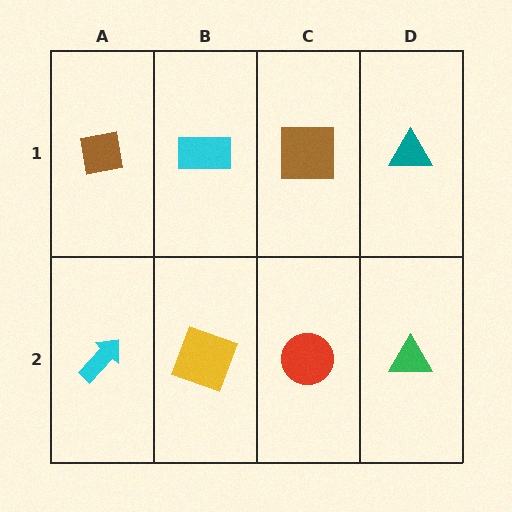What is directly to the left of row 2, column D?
A red circle.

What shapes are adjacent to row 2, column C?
A brown square (row 1, column C), a yellow square (row 2, column B), a green triangle (row 2, column D).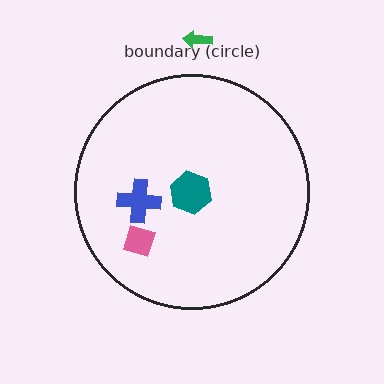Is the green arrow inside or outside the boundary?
Outside.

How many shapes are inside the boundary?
3 inside, 1 outside.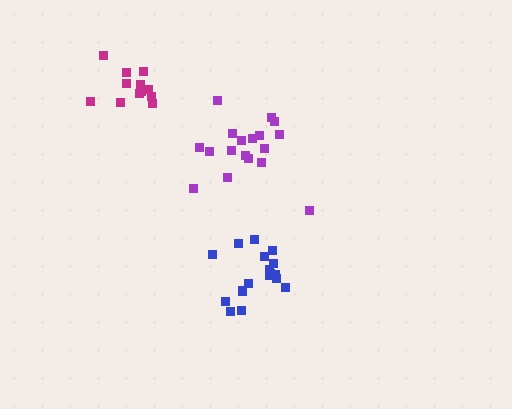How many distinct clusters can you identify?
There are 3 distinct clusters.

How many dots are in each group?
Group 1: 17 dots, Group 2: 12 dots, Group 3: 18 dots (47 total).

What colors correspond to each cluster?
The clusters are colored: blue, magenta, purple.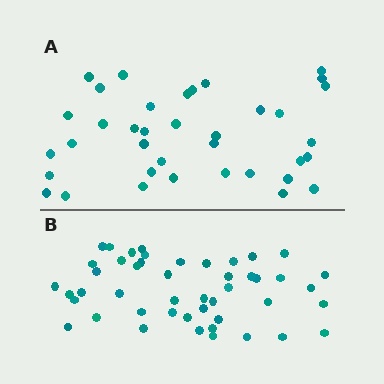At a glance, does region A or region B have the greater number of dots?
Region B (the bottom region) has more dots.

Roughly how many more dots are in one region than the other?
Region B has roughly 10 or so more dots than region A.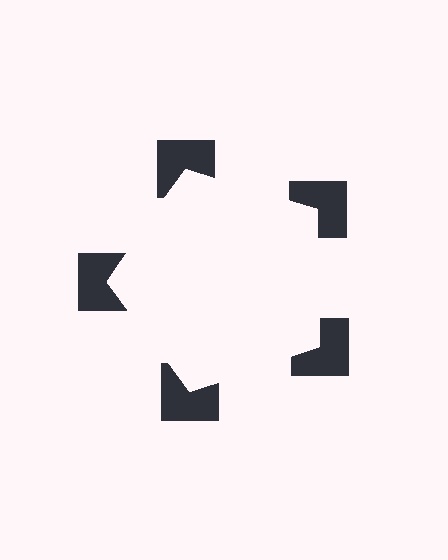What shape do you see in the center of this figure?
An illusory pentagon — its edges are inferred from the aligned wedge cuts in the notched squares, not physically drawn.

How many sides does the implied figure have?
5 sides.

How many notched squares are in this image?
There are 5 — one at each vertex of the illusory pentagon.